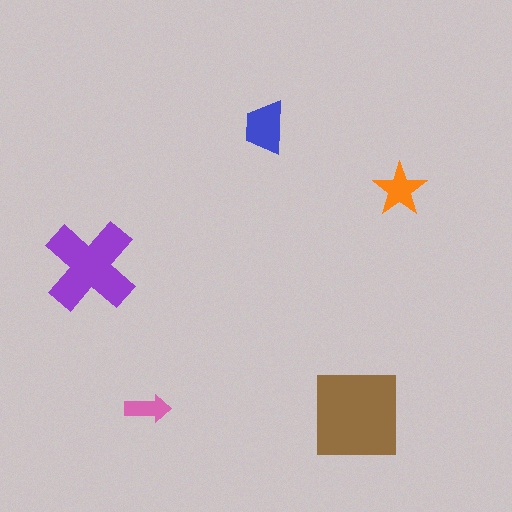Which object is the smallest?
The pink arrow.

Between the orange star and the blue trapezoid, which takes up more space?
The blue trapezoid.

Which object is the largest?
The brown square.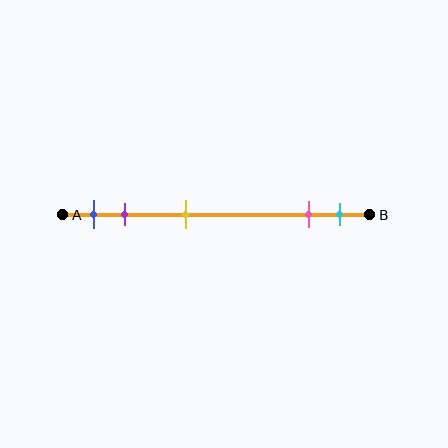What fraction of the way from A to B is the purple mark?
The purple mark is approximately 20% (0.2) of the way from A to B.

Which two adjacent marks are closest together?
The pink and cyan marks are the closest adjacent pair.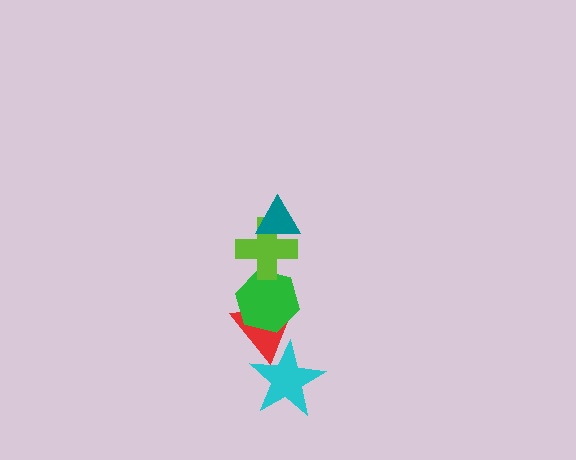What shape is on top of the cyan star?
The red triangle is on top of the cyan star.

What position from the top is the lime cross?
The lime cross is 2nd from the top.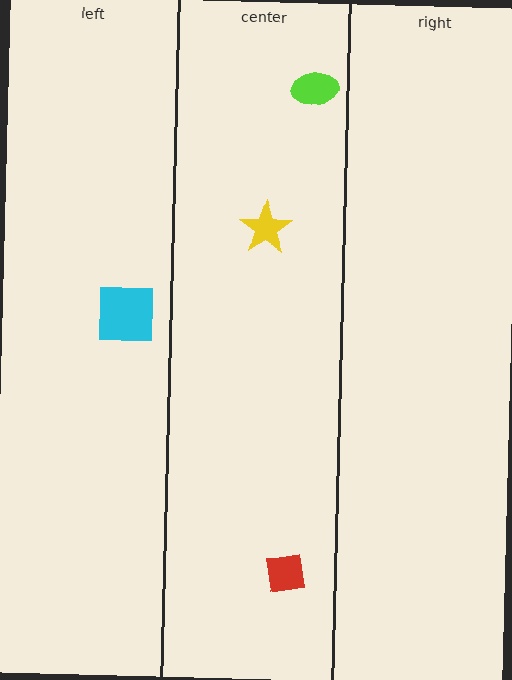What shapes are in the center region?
The red square, the lime ellipse, the yellow star.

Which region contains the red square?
The center region.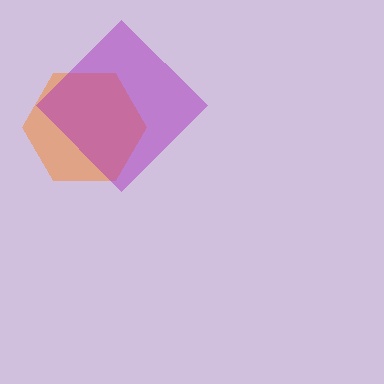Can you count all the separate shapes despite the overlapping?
Yes, there are 2 separate shapes.